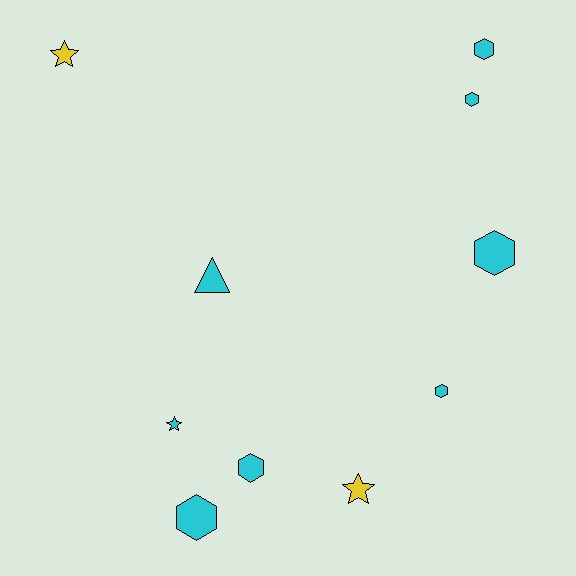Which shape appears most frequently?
Hexagon, with 6 objects.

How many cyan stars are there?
There is 1 cyan star.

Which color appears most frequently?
Cyan, with 8 objects.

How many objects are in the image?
There are 10 objects.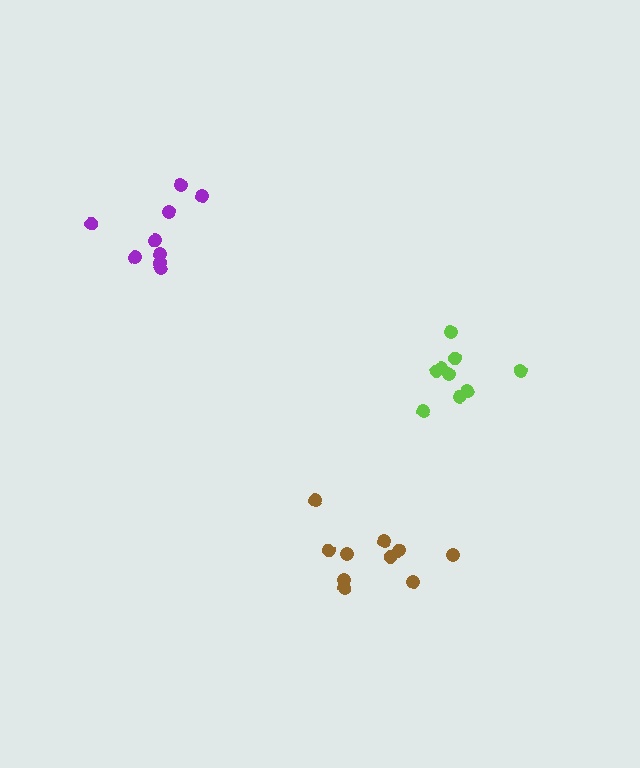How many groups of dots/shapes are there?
There are 3 groups.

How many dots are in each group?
Group 1: 10 dots, Group 2: 9 dots, Group 3: 9 dots (28 total).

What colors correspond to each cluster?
The clusters are colored: brown, lime, purple.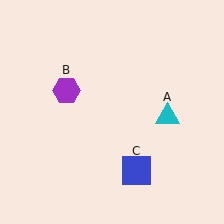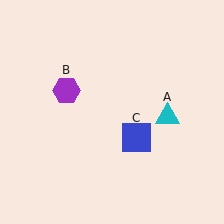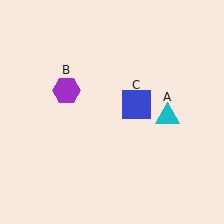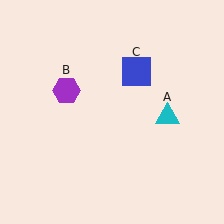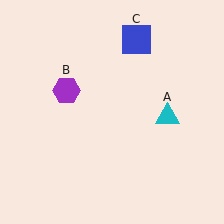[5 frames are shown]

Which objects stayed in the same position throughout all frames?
Cyan triangle (object A) and purple hexagon (object B) remained stationary.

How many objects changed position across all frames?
1 object changed position: blue square (object C).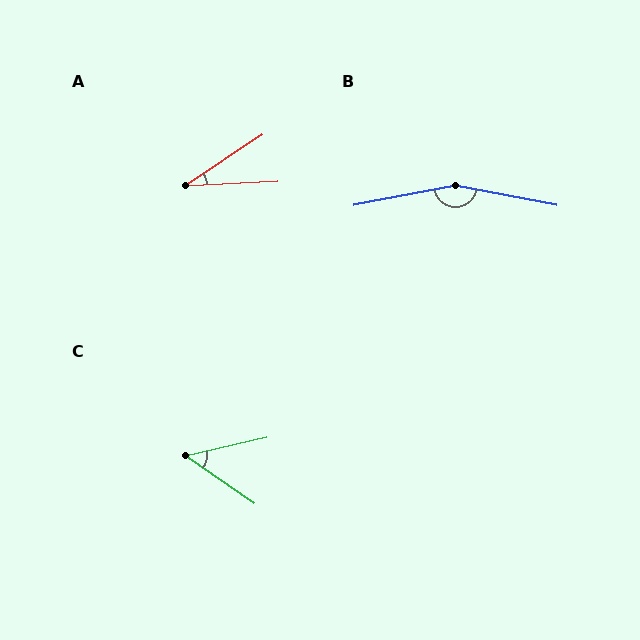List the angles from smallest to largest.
A (31°), C (48°), B (158°).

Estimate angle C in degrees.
Approximately 48 degrees.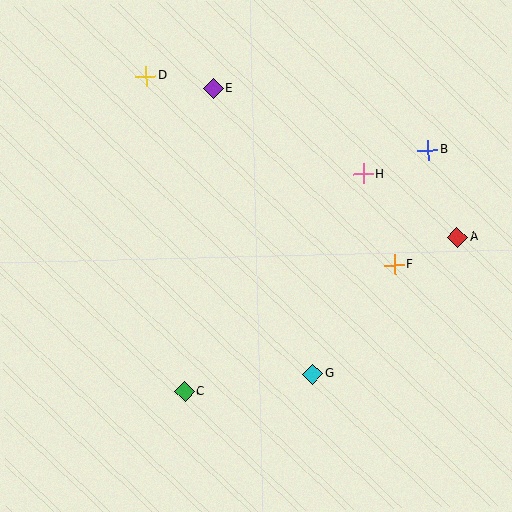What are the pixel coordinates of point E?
Point E is at (213, 88).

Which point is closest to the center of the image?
Point G at (313, 374) is closest to the center.